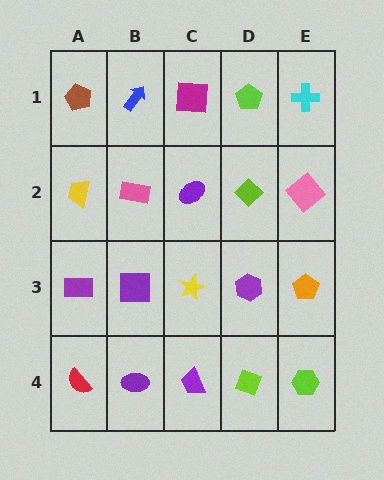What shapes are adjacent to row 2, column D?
A lime pentagon (row 1, column D), a purple hexagon (row 3, column D), a purple ellipse (row 2, column C), a pink diamond (row 2, column E).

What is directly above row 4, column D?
A purple hexagon.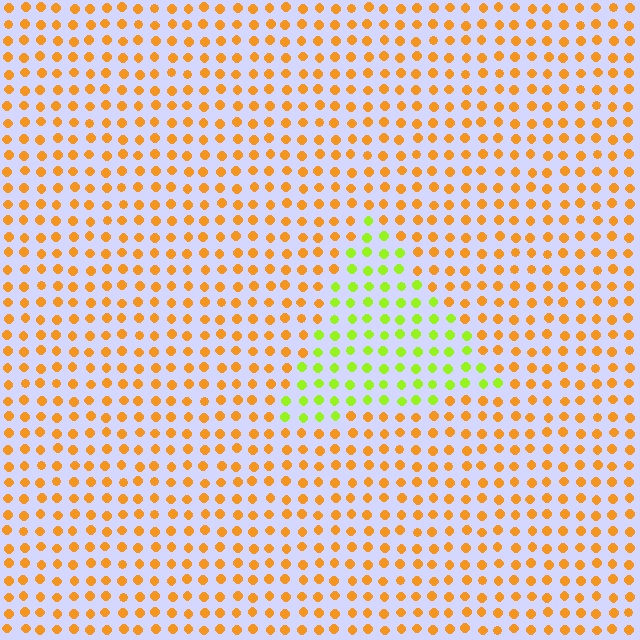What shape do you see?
I see a triangle.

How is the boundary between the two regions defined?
The boundary is defined purely by a slight shift in hue (about 53 degrees). Spacing, size, and orientation are identical on both sides.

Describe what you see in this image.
The image is filled with small orange elements in a uniform arrangement. A triangle-shaped region is visible where the elements are tinted to a slightly different hue, forming a subtle color boundary.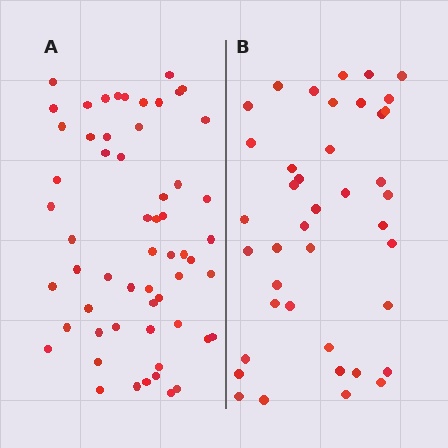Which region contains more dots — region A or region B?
Region A (the left region) has more dots.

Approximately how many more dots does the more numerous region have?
Region A has approximately 15 more dots than region B.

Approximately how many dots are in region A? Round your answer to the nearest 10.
About 60 dots. (The exact count is 58, which rounds to 60.)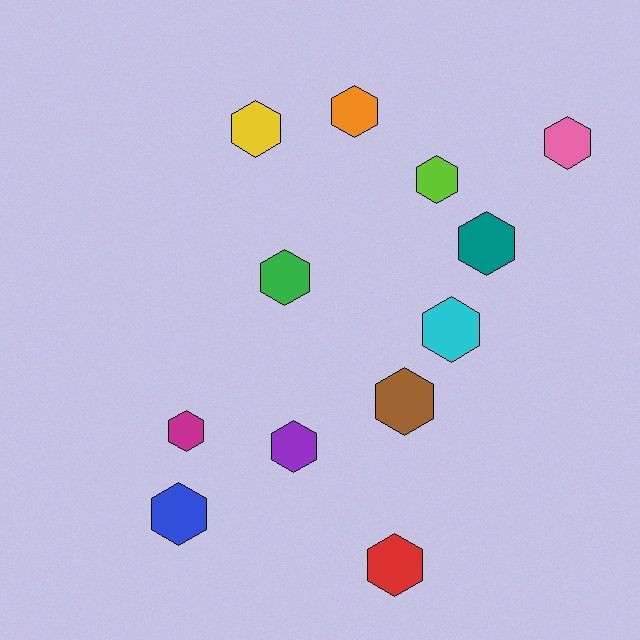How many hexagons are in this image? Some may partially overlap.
There are 12 hexagons.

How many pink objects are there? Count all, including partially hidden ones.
There is 1 pink object.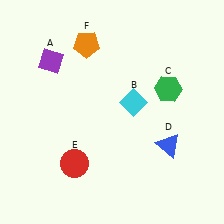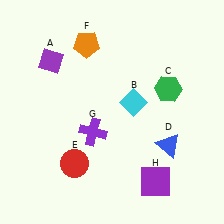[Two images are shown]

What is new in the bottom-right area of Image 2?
A purple square (H) was added in the bottom-right area of Image 2.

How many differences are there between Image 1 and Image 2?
There are 2 differences between the two images.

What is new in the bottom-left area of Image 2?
A purple cross (G) was added in the bottom-left area of Image 2.